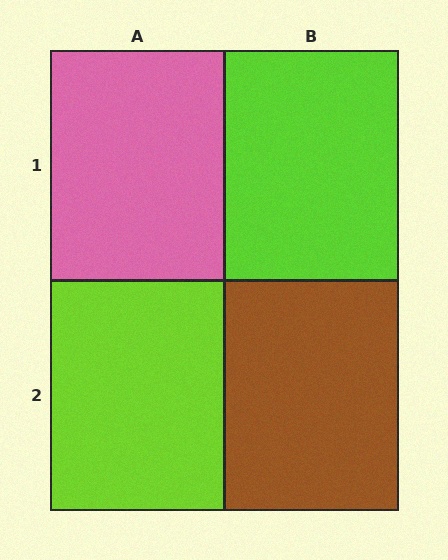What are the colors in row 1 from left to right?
Pink, lime.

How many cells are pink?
1 cell is pink.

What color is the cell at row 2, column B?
Brown.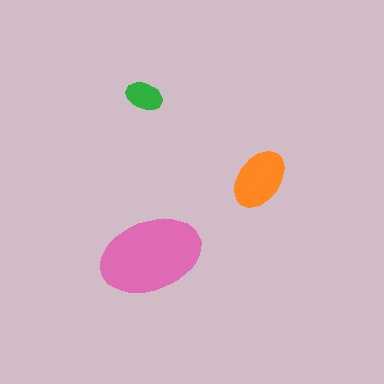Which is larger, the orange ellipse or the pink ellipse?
The pink one.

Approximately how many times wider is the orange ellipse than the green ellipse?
About 1.5 times wider.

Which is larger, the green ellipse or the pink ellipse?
The pink one.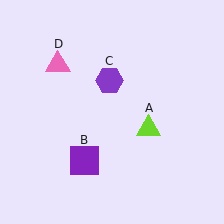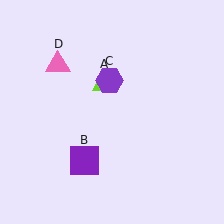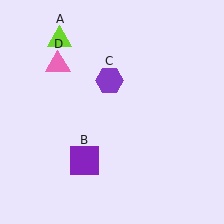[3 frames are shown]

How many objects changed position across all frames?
1 object changed position: lime triangle (object A).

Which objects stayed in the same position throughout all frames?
Purple square (object B) and purple hexagon (object C) and pink triangle (object D) remained stationary.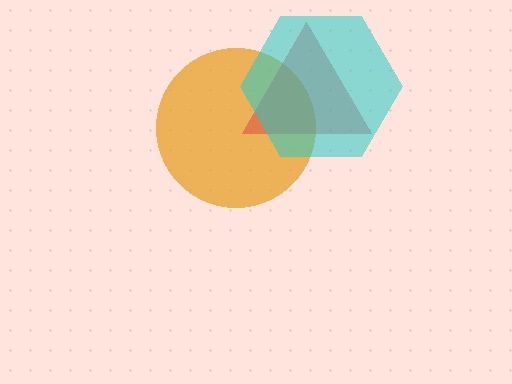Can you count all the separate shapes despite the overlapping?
Yes, there are 3 separate shapes.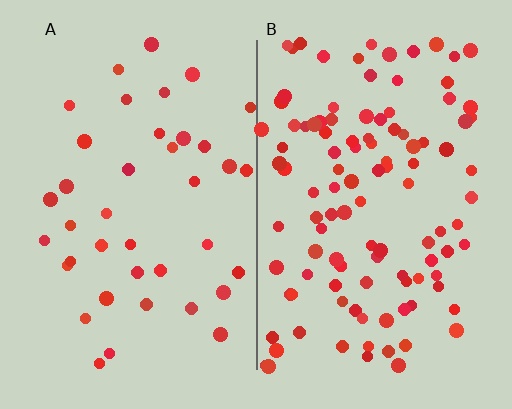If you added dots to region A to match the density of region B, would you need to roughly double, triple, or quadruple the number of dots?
Approximately triple.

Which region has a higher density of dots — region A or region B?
B (the right).